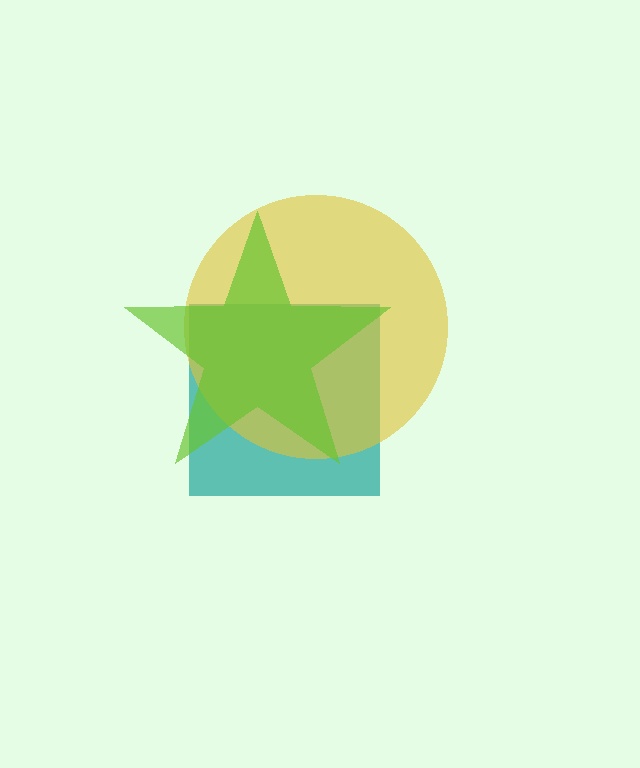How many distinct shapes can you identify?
There are 3 distinct shapes: a teal square, a yellow circle, a lime star.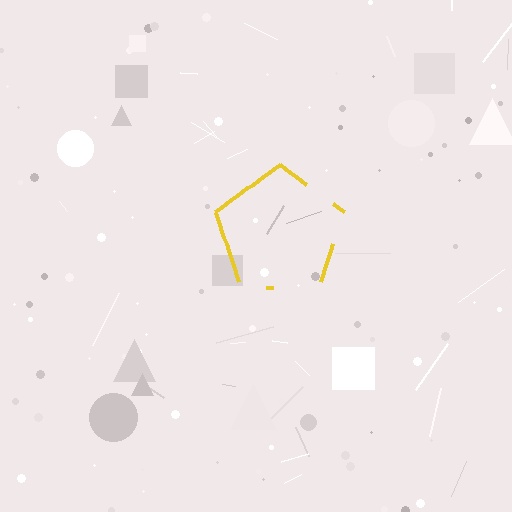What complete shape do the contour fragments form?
The contour fragments form a pentagon.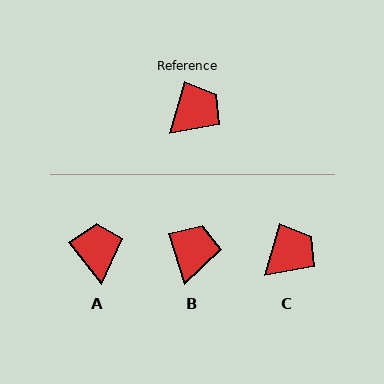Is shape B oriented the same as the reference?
No, it is off by about 34 degrees.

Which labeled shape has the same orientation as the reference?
C.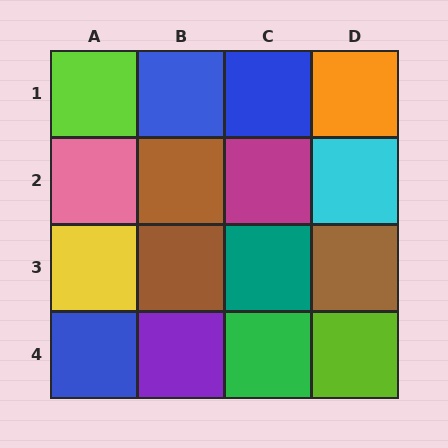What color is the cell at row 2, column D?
Cyan.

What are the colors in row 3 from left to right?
Yellow, brown, teal, brown.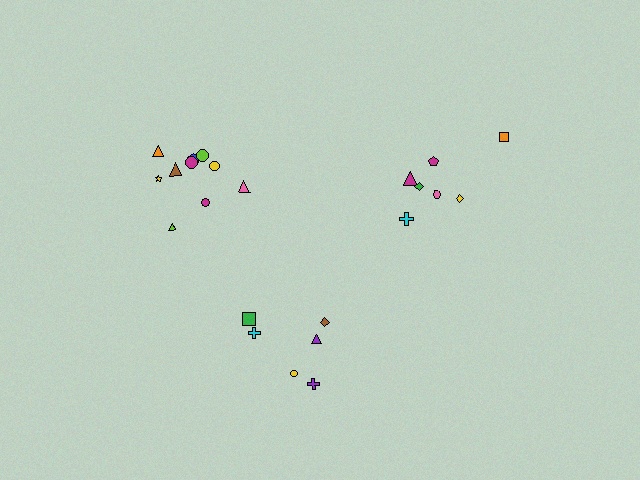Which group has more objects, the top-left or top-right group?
The top-left group.